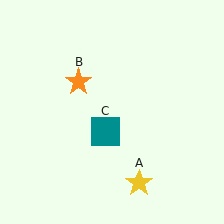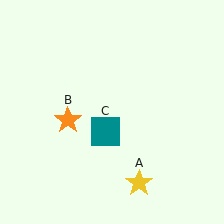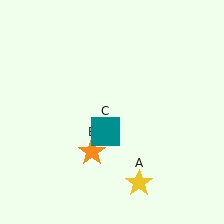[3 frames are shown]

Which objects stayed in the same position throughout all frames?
Yellow star (object A) and teal square (object C) remained stationary.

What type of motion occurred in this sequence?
The orange star (object B) rotated counterclockwise around the center of the scene.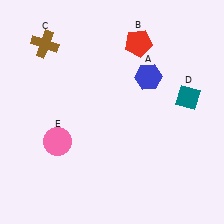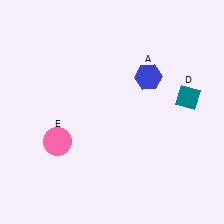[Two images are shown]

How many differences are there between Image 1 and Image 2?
There are 2 differences between the two images.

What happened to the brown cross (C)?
The brown cross (C) was removed in Image 2. It was in the top-left area of Image 1.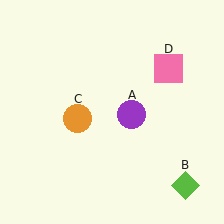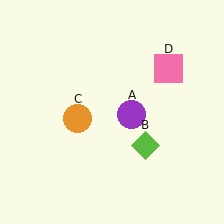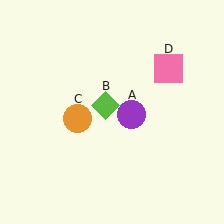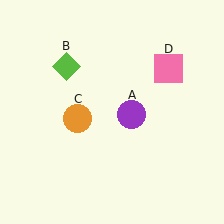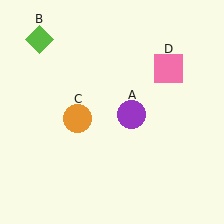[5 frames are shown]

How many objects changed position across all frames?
1 object changed position: lime diamond (object B).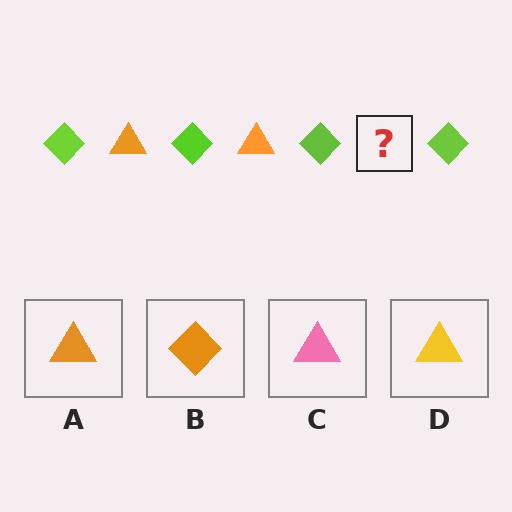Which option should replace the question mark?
Option A.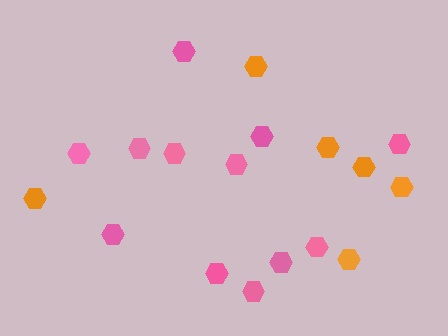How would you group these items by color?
There are 2 groups: one group of orange hexagons (6) and one group of pink hexagons (12).